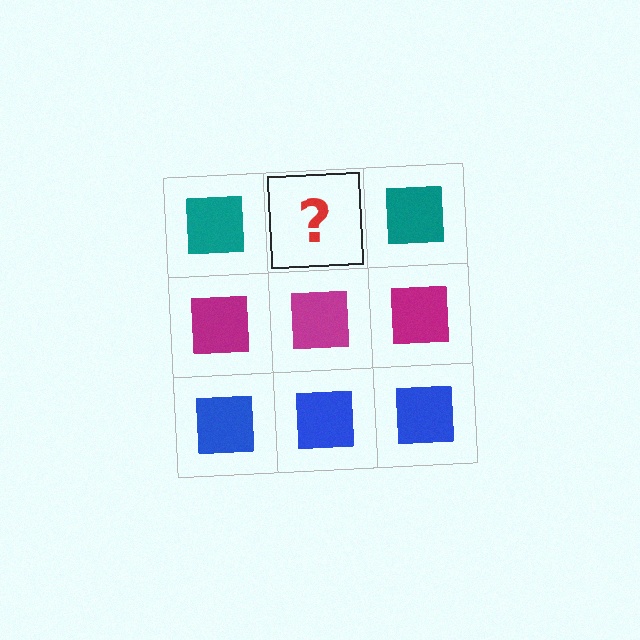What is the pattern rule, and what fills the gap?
The rule is that each row has a consistent color. The gap should be filled with a teal square.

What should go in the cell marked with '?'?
The missing cell should contain a teal square.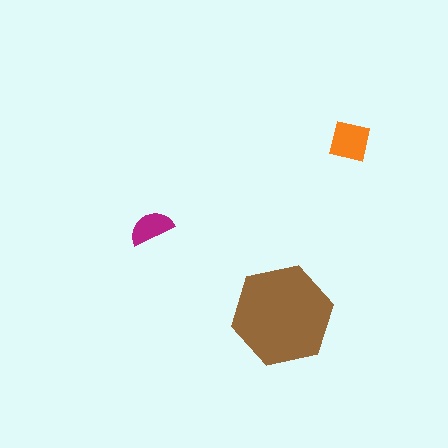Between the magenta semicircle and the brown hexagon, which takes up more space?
The brown hexagon.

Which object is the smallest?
The magenta semicircle.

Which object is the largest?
The brown hexagon.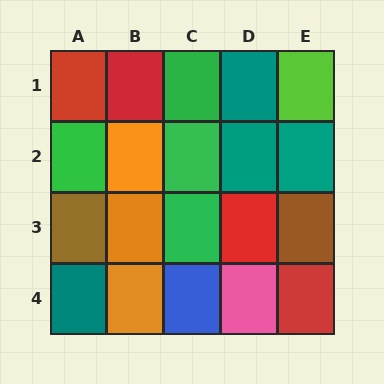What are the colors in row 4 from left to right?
Teal, orange, blue, pink, red.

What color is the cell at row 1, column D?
Teal.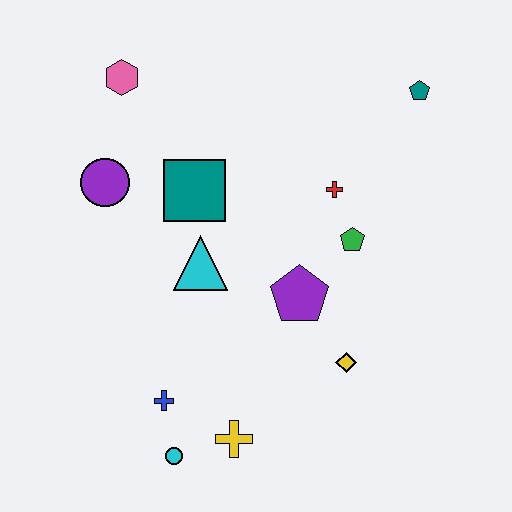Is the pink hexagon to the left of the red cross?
Yes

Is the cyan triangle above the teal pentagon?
No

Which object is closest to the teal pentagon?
The red cross is closest to the teal pentagon.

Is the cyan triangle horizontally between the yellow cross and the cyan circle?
Yes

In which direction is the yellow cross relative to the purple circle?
The yellow cross is below the purple circle.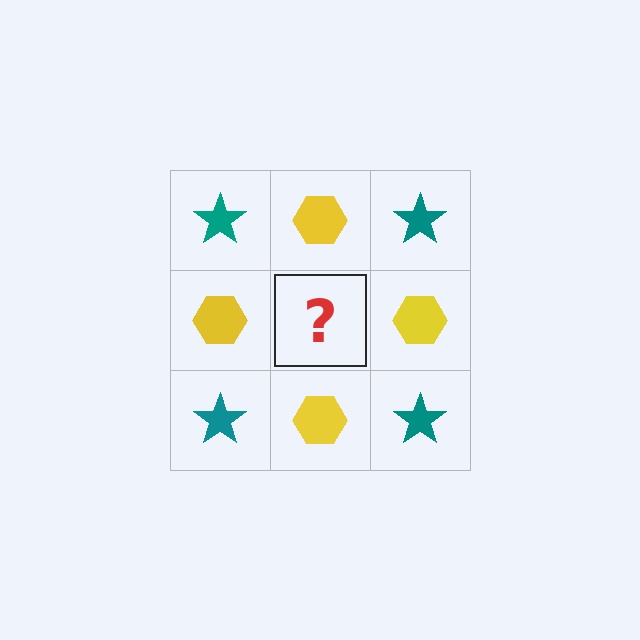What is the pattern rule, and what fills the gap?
The rule is that it alternates teal star and yellow hexagon in a checkerboard pattern. The gap should be filled with a teal star.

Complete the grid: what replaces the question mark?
The question mark should be replaced with a teal star.